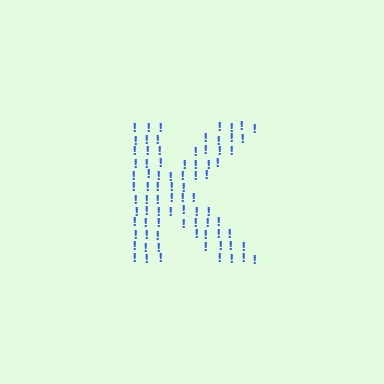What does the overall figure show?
The overall figure shows the letter K.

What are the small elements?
The small elements are exclamation marks.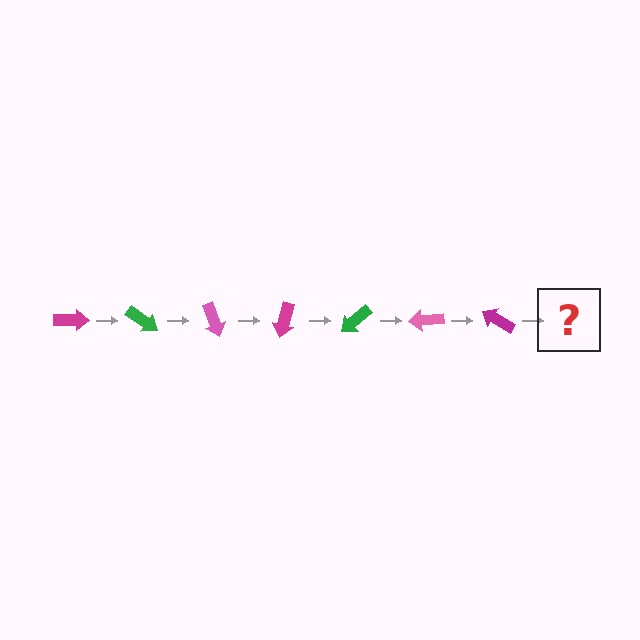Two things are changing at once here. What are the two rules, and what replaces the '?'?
The two rules are that it rotates 35 degrees each step and the color cycles through magenta, green, and pink. The '?' should be a green arrow, rotated 245 degrees from the start.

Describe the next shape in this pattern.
It should be a green arrow, rotated 245 degrees from the start.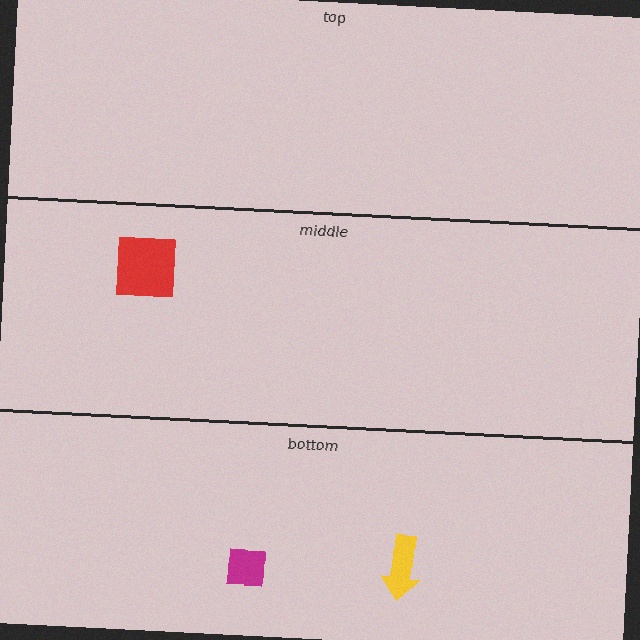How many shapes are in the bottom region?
2.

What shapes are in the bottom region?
The yellow arrow, the magenta square.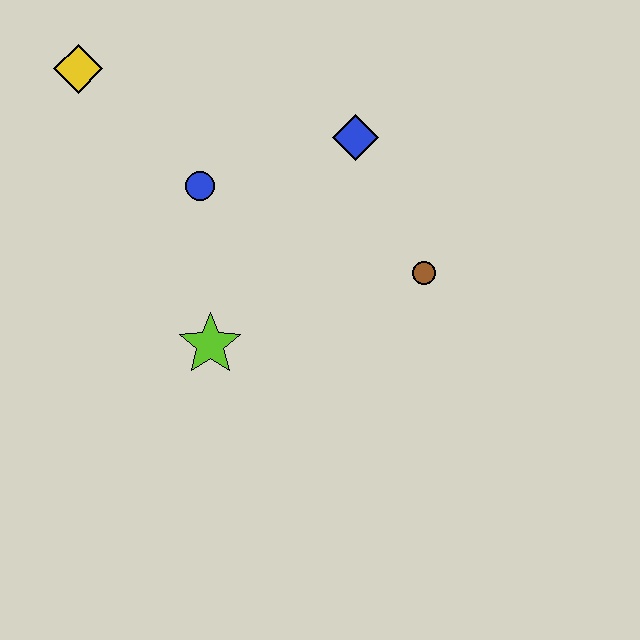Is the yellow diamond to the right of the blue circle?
No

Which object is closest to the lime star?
The blue circle is closest to the lime star.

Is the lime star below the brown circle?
Yes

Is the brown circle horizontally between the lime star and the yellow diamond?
No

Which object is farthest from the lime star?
The yellow diamond is farthest from the lime star.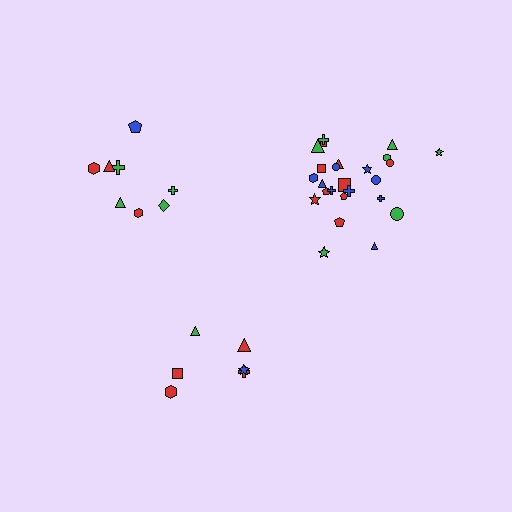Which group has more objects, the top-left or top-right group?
The top-right group.